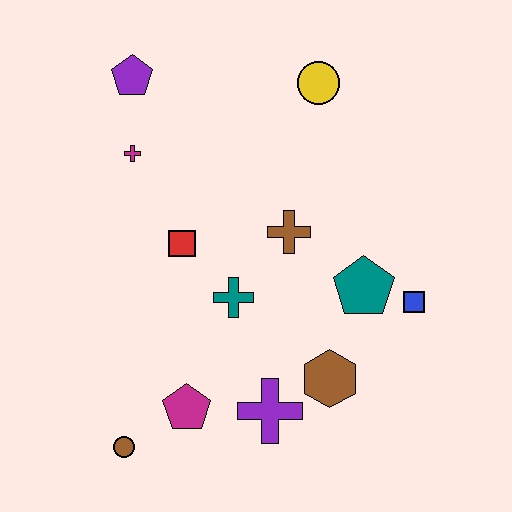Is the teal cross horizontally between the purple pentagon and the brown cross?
Yes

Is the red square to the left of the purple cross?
Yes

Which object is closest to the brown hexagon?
The purple cross is closest to the brown hexagon.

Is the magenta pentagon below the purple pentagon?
Yes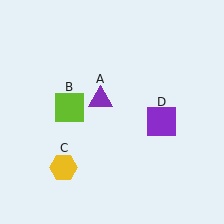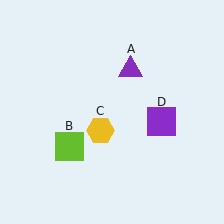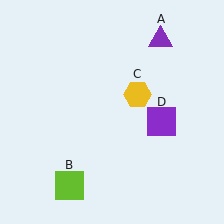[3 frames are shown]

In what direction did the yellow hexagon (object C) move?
The yellow hexagon (object C) moved up and to the right.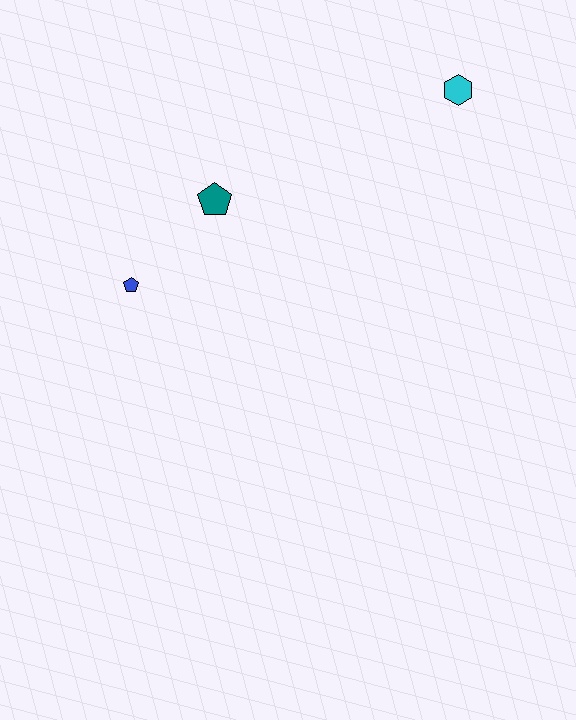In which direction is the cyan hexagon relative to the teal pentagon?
The cyan hexagon is to the right of the teal pentagon.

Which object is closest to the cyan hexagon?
The teal pentagon is closest to the cyan hexagon.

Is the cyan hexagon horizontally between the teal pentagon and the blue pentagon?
No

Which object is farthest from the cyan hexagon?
The blue pentagon is farthest from the cyan hexagon.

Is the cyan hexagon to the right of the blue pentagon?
Yes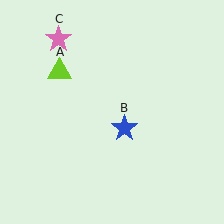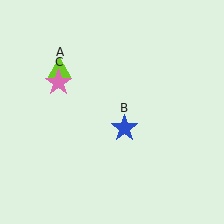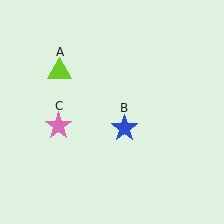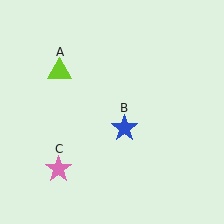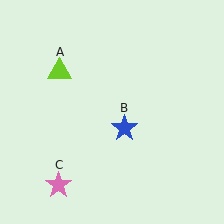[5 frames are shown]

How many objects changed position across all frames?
1 object changed position: pink star (object C).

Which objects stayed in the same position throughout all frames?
Lime triangle (object A) and blue star (object B) remained stationary.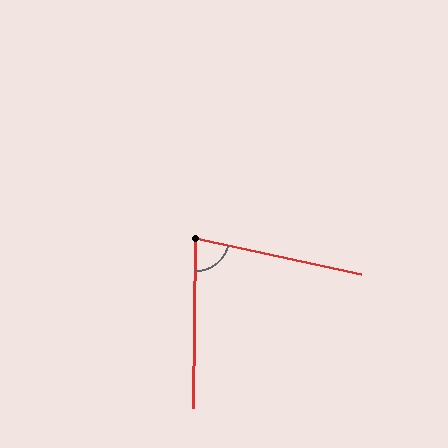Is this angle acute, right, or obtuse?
It is acute.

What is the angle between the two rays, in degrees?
Approximately 79 degrees.